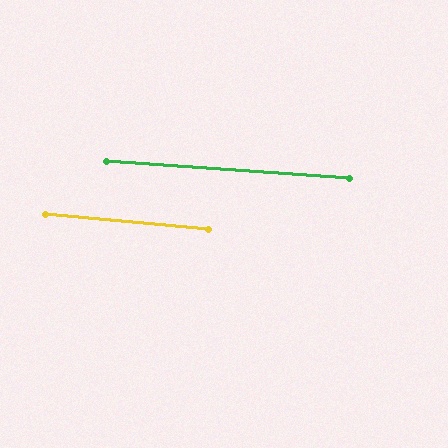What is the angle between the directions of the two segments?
Approximately 1 degree.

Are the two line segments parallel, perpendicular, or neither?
Parallel — their directions differ by only 1.2°.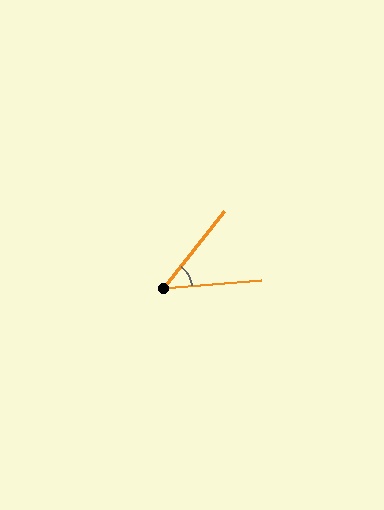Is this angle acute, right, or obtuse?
It is acute.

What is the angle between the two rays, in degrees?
Approximately 47 degrees.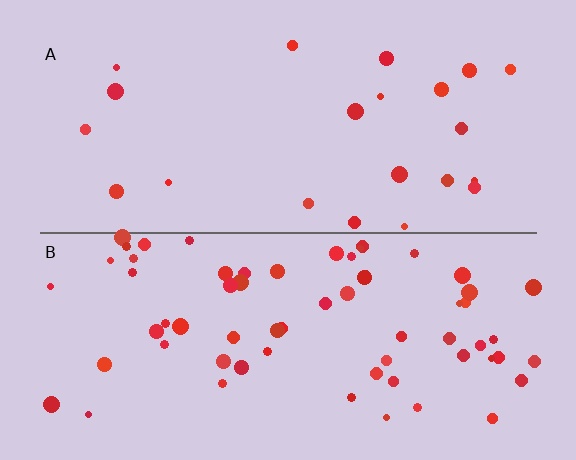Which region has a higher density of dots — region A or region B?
B (the bottom).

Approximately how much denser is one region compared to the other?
Approximately 3.0× — region B over region A.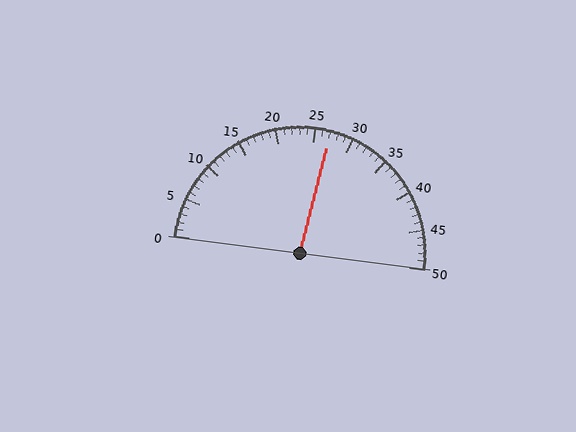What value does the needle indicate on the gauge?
The needle indicates approximately 27.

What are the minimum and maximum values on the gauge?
The gauge ranges from 0 to 50.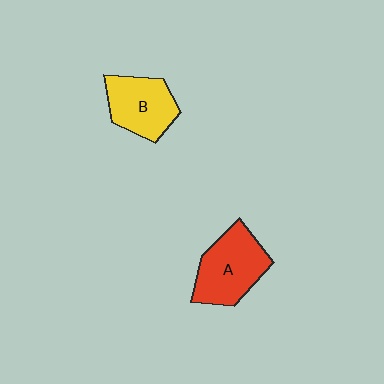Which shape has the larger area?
Shape A (red).